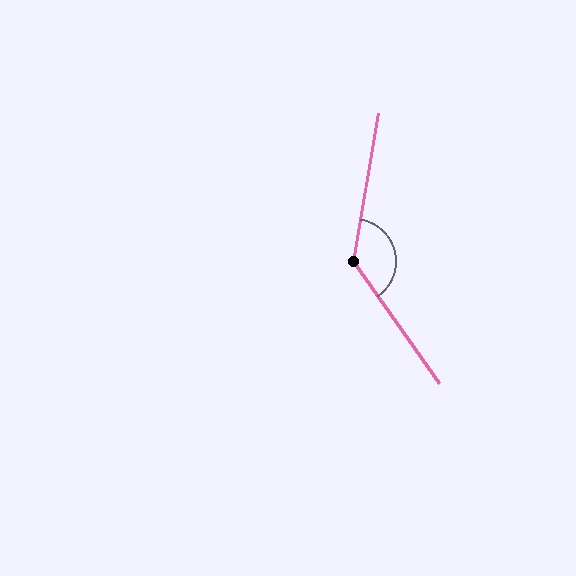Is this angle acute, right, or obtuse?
It is obtuse.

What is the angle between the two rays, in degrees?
Approximately 136 degrees.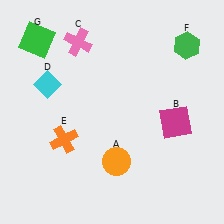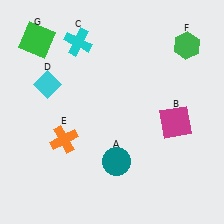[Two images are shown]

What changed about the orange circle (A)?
In Image 1, A is orange. In Image 2, it changed to teal.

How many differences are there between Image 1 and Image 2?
There are 2 differences between the two images.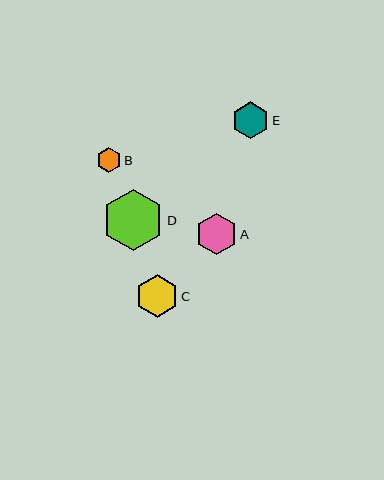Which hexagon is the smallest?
Hexagon B is the smallest with a size of approximately 25 pixels.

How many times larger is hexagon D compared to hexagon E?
Hexagon D is approximately 1.7 times the size of hexagon E.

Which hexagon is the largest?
Hexagon D is the largest with a size of approximately 61 pixels.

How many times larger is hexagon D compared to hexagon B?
Hexagon D is approximately 2.4 times the size of hexagon B.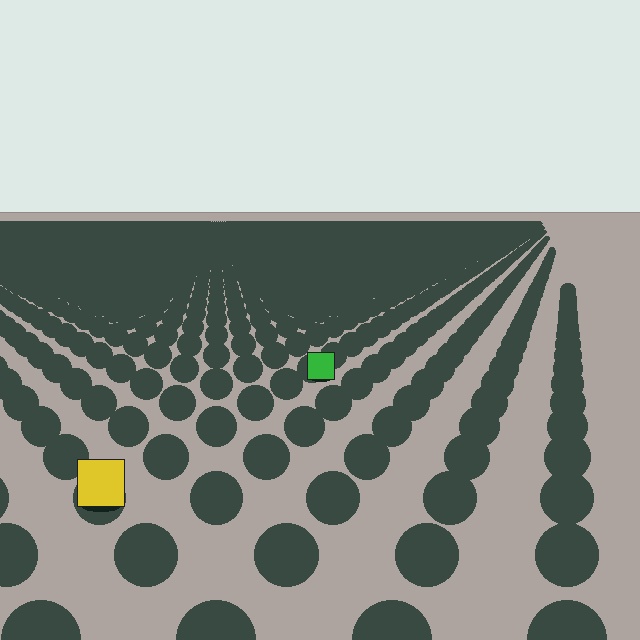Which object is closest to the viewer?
The yellow square is closest. The texture marks near it are larger and more spread out.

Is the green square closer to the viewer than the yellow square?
No. The yellow square is closer — you can tell from the texture gradient: the ground texture is coarser near it.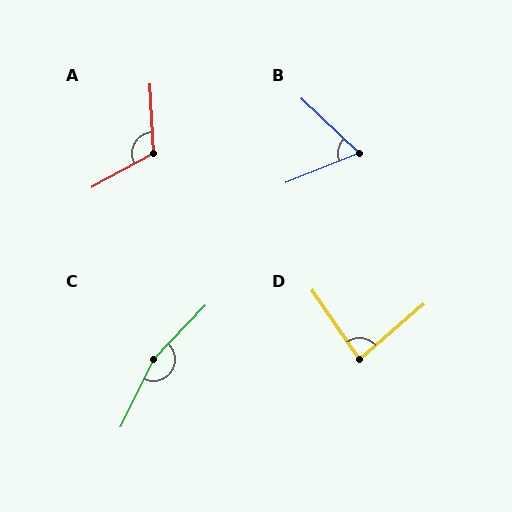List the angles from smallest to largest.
B (66°), D (84°), A (115°), C (162°).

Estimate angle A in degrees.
Approximately 115 degrees.